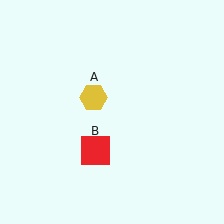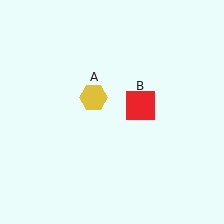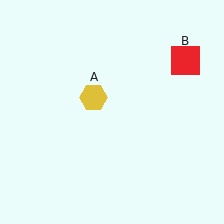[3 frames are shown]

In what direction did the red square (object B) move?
The red square (object B) moved up and to the right.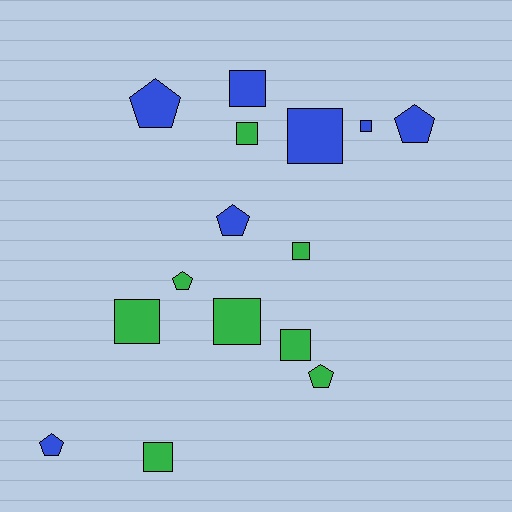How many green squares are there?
There are 6 green squares.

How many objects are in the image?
There are 15 objects.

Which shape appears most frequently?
Square, with 9 objects.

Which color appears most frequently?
Green, with 8 objects.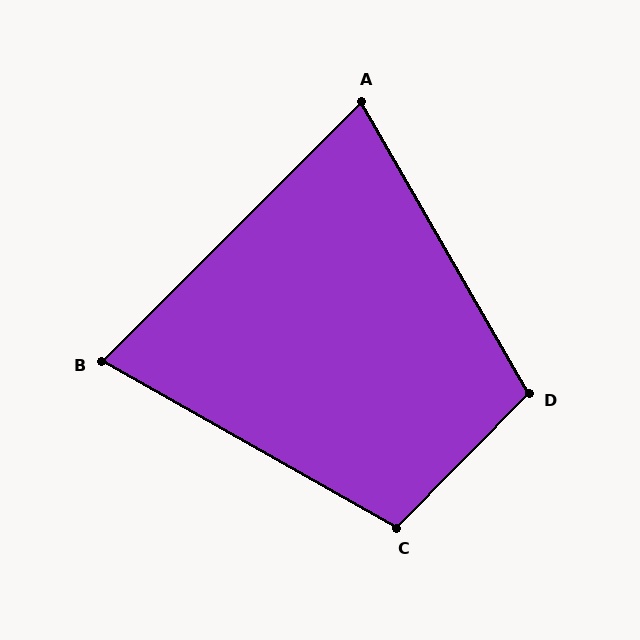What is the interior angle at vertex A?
Approximately 75 degrees (acute).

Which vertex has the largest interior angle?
D, at approximately 105 degrees.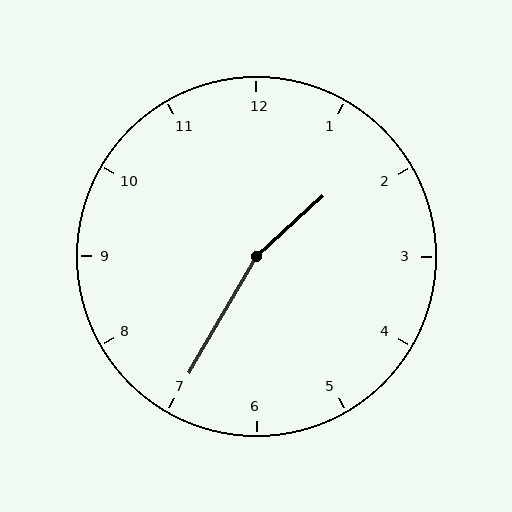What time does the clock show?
1:35.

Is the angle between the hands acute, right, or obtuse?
It is obtuse.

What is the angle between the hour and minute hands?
Approximately 162 degrees.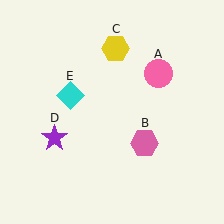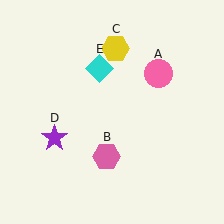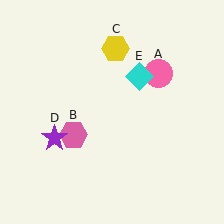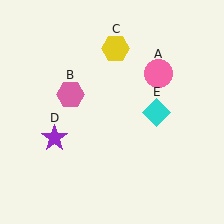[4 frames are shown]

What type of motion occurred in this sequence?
The pink hexagon (object B), cyan diamond (object E) rotated clockwise around the center of the scene.